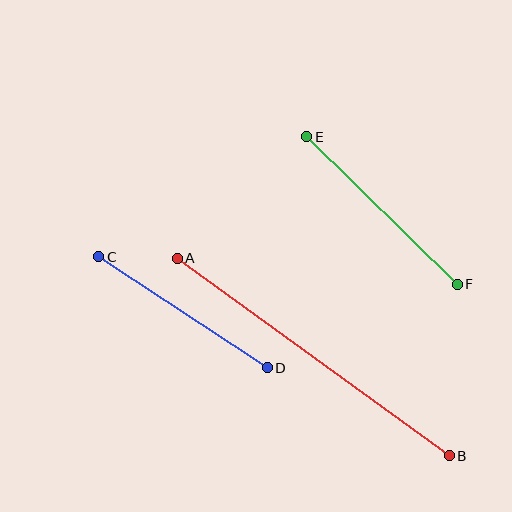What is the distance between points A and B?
The distance is approximately 336 pixels.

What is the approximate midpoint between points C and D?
The midpoint is at approximately (183, 312) pixels.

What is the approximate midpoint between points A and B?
The midpoint is at approximately (313, 357) pixels.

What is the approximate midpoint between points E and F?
The midpoint is at approximately (382, 210) pixels.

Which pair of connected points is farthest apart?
Points A and B are farthest apart.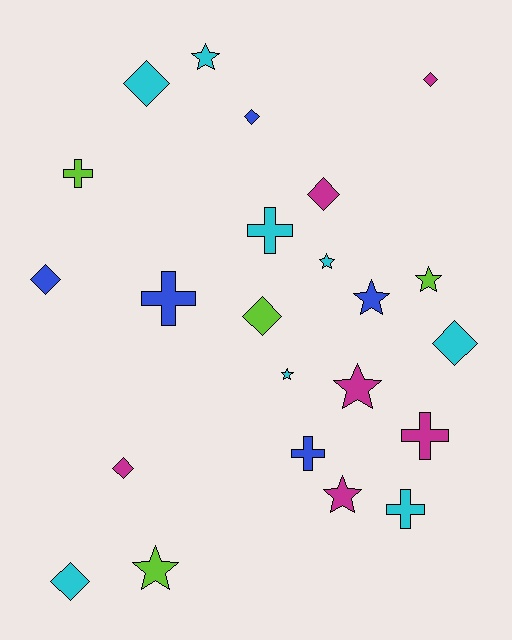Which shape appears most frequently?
Diamond, with 9 objects.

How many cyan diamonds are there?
There are 3 cyan diamonds.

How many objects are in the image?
There are 23 objects.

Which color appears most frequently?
Cyan, with 8 objects.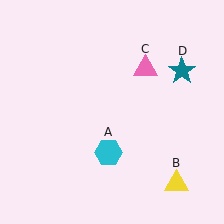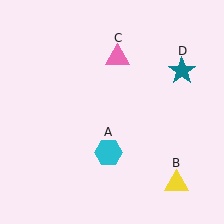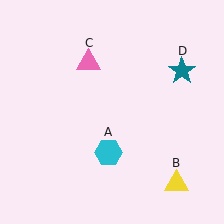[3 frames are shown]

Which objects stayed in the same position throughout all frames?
Cyan hexagon (object A) and yellow triangle (object B) and teal star (object D) remained stationary.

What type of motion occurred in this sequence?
The pink triangle (object C) rotated counterclockwise around the center of the scene.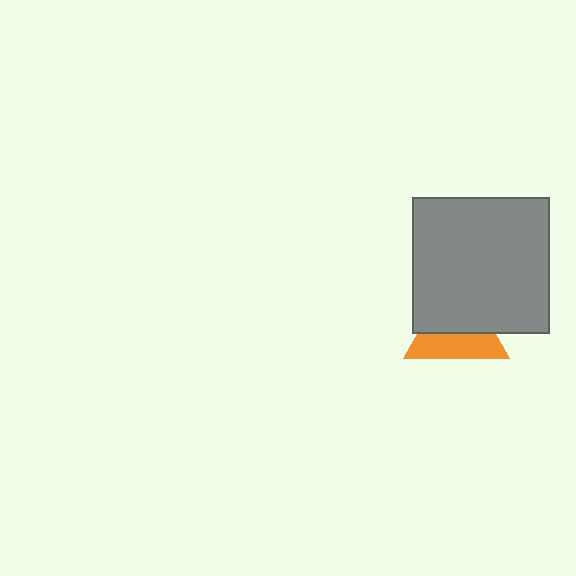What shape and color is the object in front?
The object in front is a gray square.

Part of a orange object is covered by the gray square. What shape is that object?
It is a triangle.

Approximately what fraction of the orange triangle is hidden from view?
Roughly 53% of the orange triangle is hidden behind the gray square.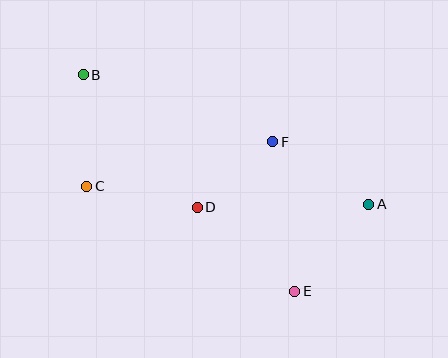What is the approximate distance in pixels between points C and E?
The distance between C and E is approximately 233 pixels.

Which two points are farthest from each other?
Points A and B are farthest from each other.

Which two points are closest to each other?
Points D and F are closest to each other.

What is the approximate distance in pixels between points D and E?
The distance between D and E is approximately 129 pixels.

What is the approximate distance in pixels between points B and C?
The distance between B and C is approximately 111 pixels.